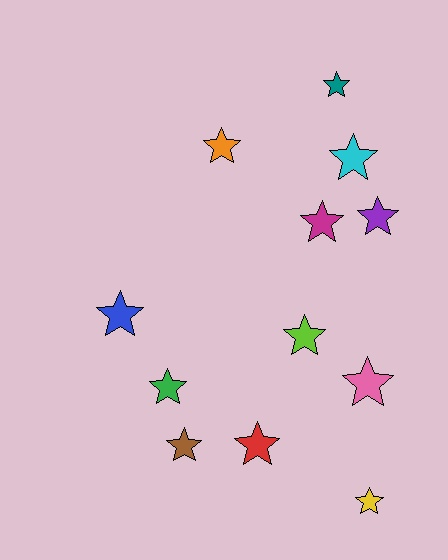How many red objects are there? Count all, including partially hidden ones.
There is 1 red object.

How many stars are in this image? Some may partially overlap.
There are 12 stars.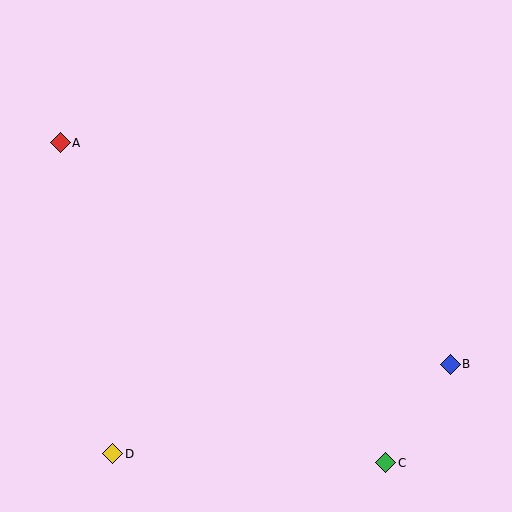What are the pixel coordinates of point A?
Point A is at (60, 143).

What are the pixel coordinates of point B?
Point B is at (450, 364).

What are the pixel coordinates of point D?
Point D is at (113, 454).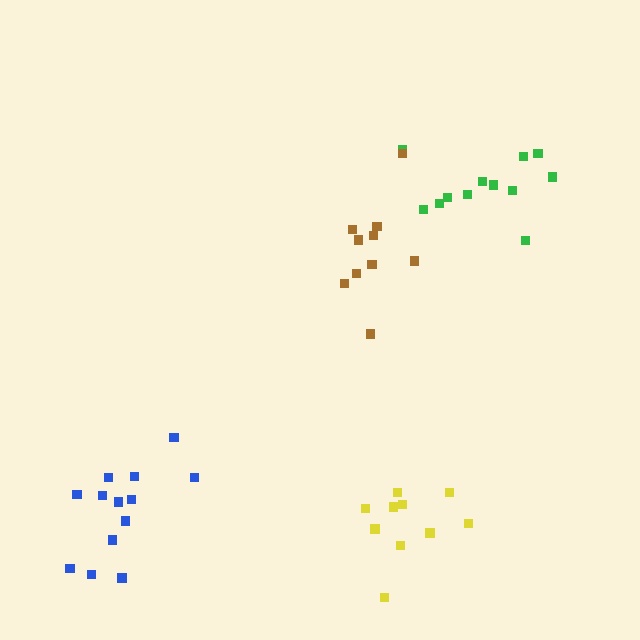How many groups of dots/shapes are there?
There are 4 groups.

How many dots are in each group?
Group 1: 12 dots, Group 2: 10 dots, Group 3: 10 dots, Group 4: 13 dots (45 total).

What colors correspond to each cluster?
The clusters are colored: green, brown, yellow, blue.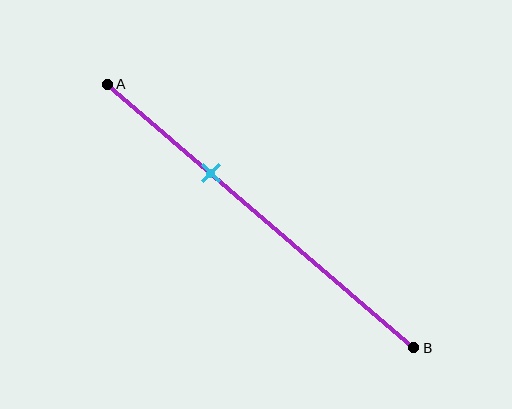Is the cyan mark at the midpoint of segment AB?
No, the mark is at about 35% from A, not at the 50% midpoint.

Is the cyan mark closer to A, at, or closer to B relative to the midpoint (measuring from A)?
The cyan mark is closer to point A than the midpoint of segment AB.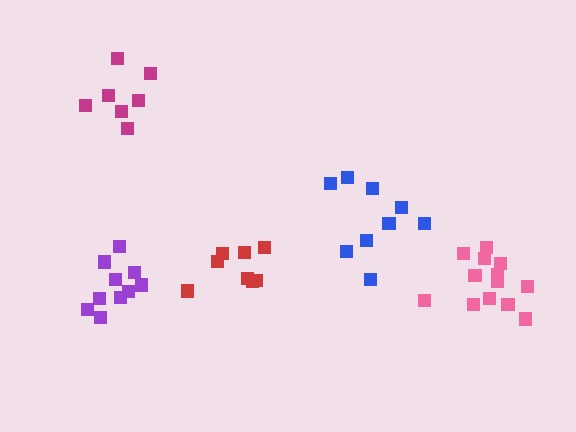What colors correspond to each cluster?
The clusters are colored: blue, red, purple, pink, magenta.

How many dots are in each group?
Group 1: 9 dots, Group 2: 8 dots, Group 3: 10 dots, Group 4: 13 dots, Group 5: 7 dots (47 total).